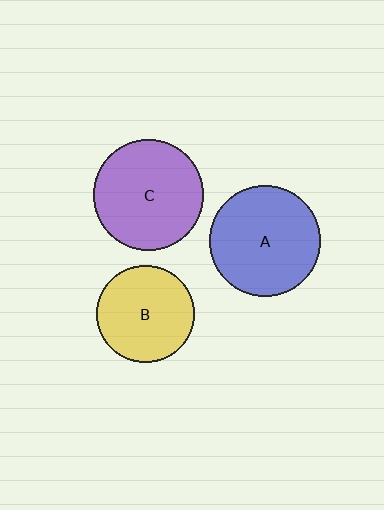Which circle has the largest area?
Circle A (blue).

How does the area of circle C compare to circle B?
Approximately 1.3 times.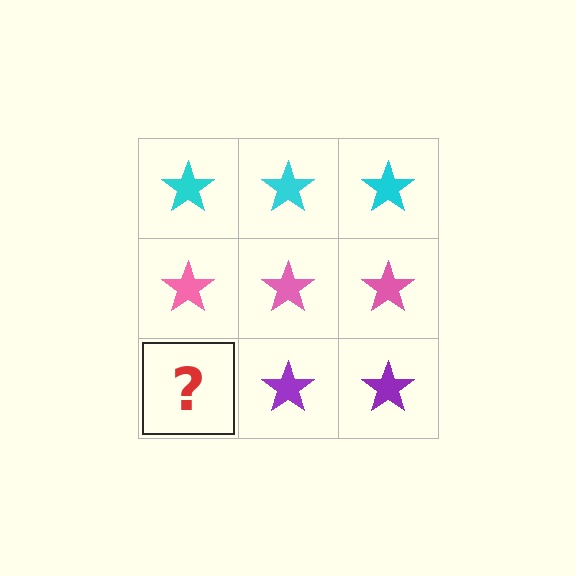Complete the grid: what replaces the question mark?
The question mark should be replaced with a purple star.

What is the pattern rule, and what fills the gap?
The rule is that each row has a consistent color. The gap should be filled with a purple star.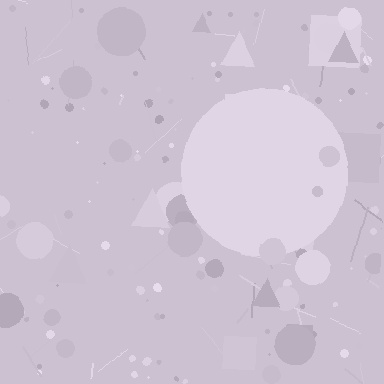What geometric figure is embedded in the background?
A circle is embedded in the background.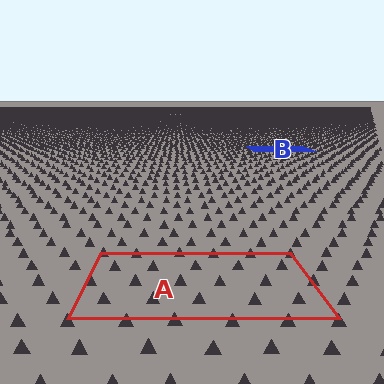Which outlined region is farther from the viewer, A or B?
Region B is farther from the viewer — the texture elements inside it appear smaller and more densely packed.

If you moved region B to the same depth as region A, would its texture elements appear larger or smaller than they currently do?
They would appear larger. At a closer depth, the same texture elements are projected at a bigger on-screen size.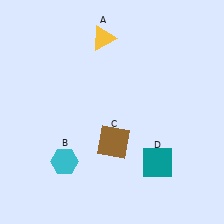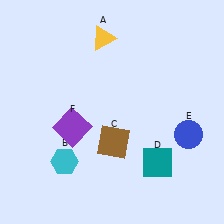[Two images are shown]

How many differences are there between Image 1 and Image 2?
There are 2 differences between the two images.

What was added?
A blue circle (E), a purple square (F) were added in Image 2.